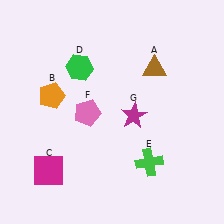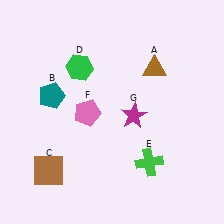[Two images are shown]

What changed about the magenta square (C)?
In Image 1, C is magenta. In Image 2, it changed to brown.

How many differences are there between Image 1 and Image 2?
There are 2 differences between the two images.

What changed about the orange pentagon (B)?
In Image 1, B is orange. In Image 2, it changed to teal.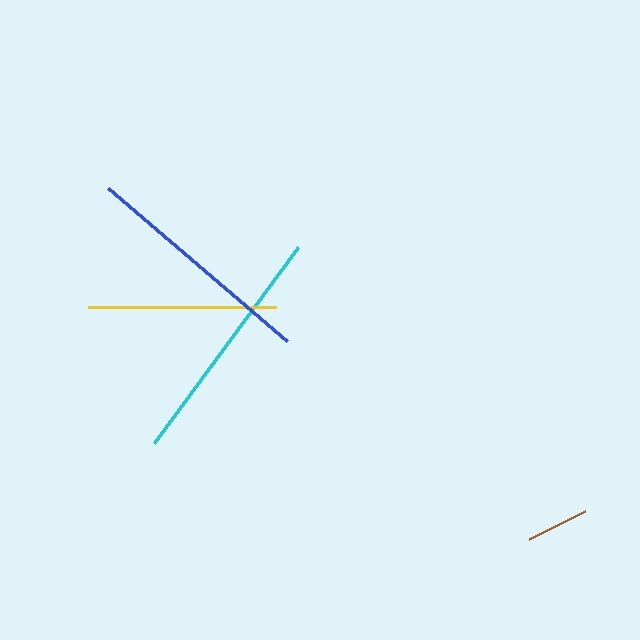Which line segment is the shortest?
The brown line is the shortest at approximately 63 pixels.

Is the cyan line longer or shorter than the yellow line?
The cyan line is longer than the yellow line.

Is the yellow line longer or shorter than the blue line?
The blue line is longer than the yellow line.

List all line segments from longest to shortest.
From longest to shortest: cyan, blue, yellow, brown.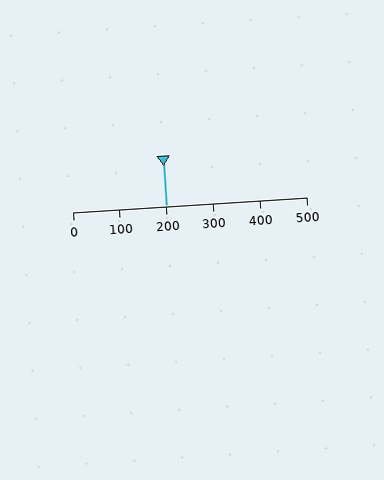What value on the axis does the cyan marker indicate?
The marker indicates approximately 200.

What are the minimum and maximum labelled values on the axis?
The axis runs from 0 to 500.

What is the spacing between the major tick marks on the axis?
The major ticks are spaced 100 apart.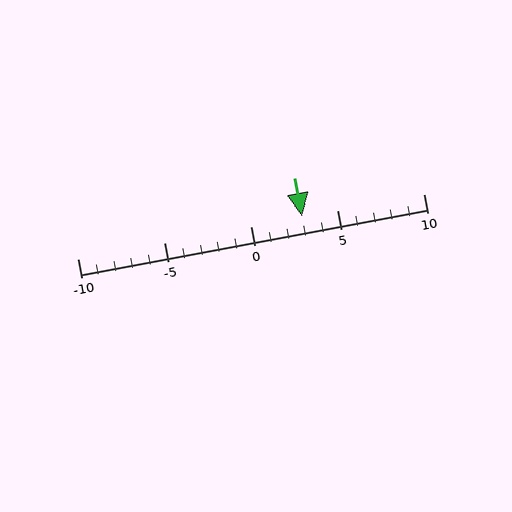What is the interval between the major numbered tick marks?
The major tick marks are spaced 5 units apart.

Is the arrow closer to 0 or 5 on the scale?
The arrow is closer to 5.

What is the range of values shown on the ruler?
The ruler shows values from -10 to 10.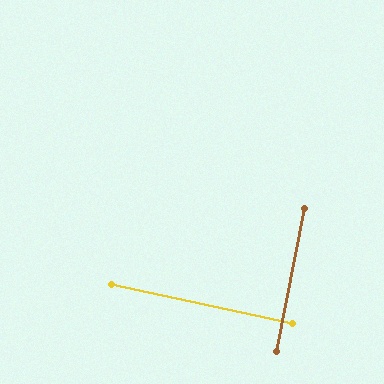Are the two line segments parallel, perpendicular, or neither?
Perpendicular — they meet at approximately 89°.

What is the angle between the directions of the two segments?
Approximately 89 degrees.